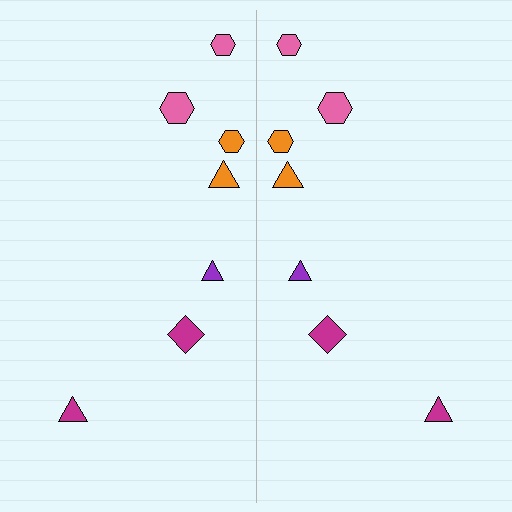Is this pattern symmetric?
Yes, this pattern has bilateral (reflection) symmetry.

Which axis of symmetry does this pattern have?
The pattern has a vertical axis of symmetry running through the center of the image.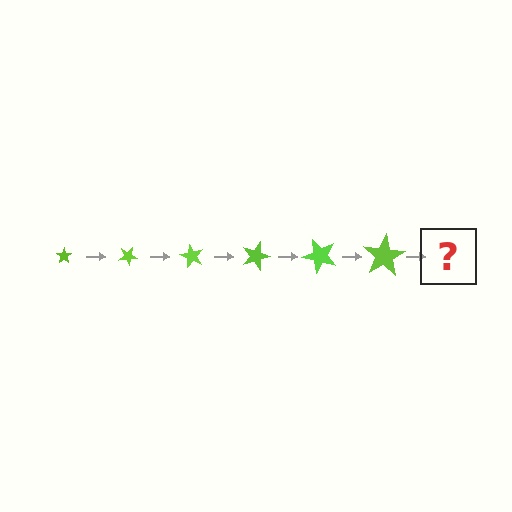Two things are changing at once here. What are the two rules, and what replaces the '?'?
The two rules are that the star grows larger each step and it rotates 30 degrees each step. The '?' should be a star, larger than the previous one and rotated 180 degrees from the start.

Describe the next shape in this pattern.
It should be a star, larger than the previous one and rotated 180 degrees from the start.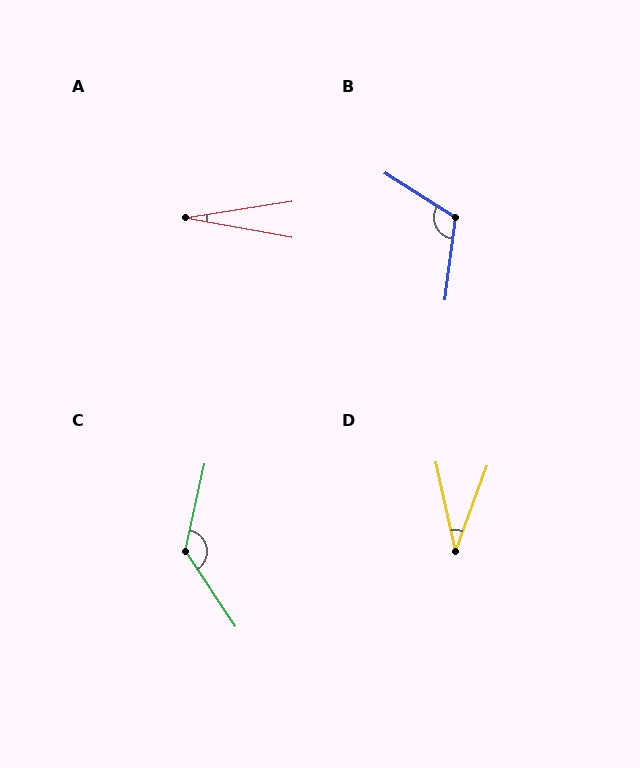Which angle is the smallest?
A, at approximately 20 degrees.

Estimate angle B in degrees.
Approximately 115 degrees.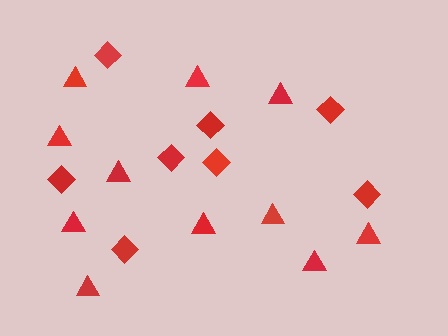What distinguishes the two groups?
There are 2 groups: one group of triangles (11) and one group of diamonds (8).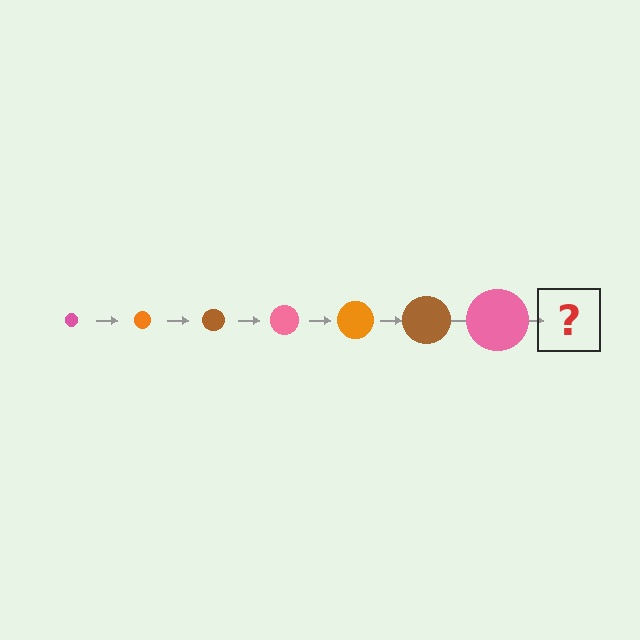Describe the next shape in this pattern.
It should be an orange circle, larger than the previous one.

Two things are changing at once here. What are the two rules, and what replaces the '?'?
The two rules are that the circle grows larger each step and the color cycles through pink, orange, and brown. The '?' should be an orange circle, larger than the previous one.